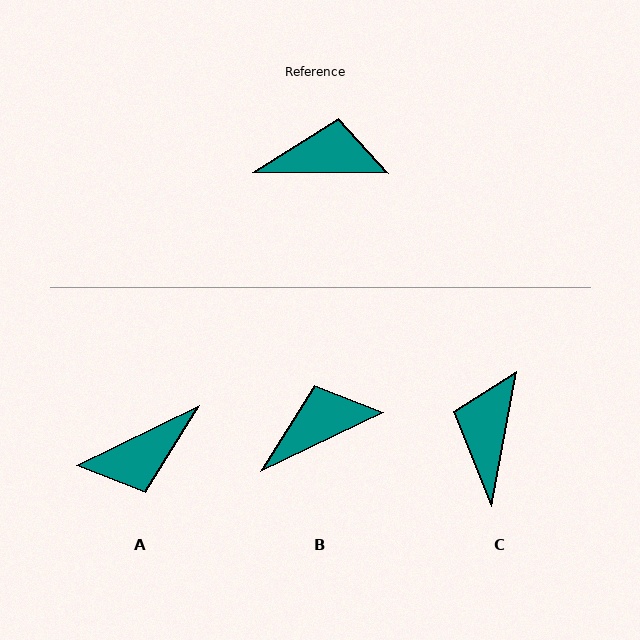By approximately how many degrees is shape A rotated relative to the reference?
Approximately 154 degrees clockwise.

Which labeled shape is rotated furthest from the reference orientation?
A, about 154 degrees away.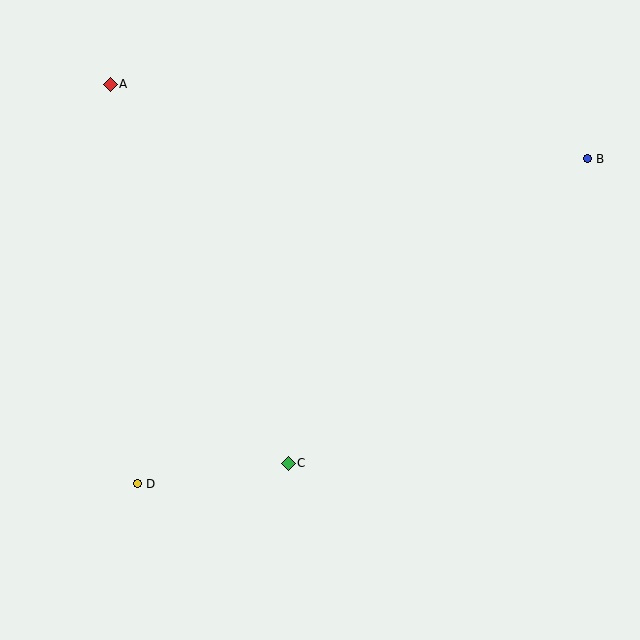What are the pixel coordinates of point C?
Point C is at (288, 463).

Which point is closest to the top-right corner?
Point B is closest to the top-right corner.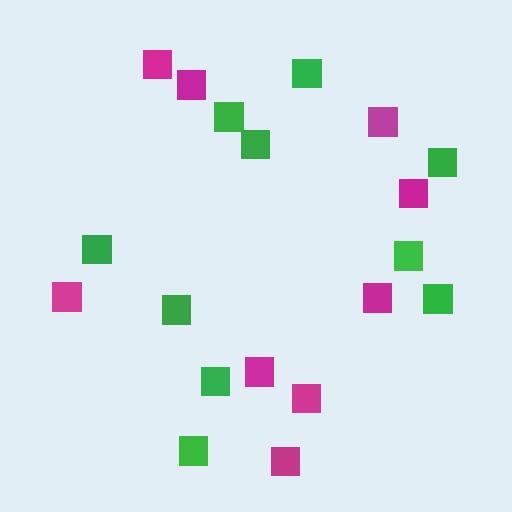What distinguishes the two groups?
There are 2 groups: one group of green squares (10) and one group of magenta squares (9).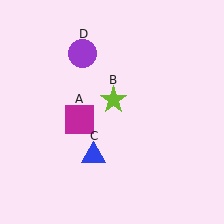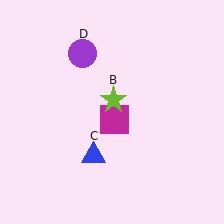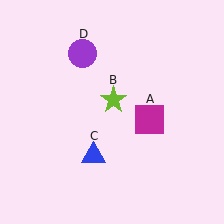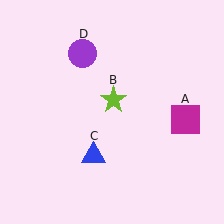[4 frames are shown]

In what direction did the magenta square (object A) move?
The magenta square (object A) moved right.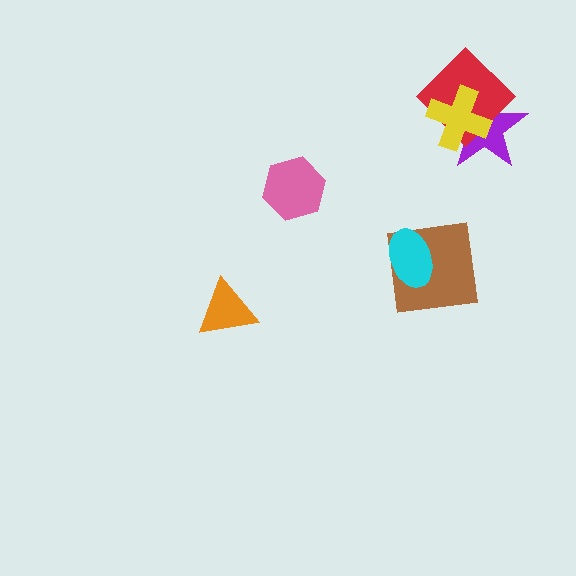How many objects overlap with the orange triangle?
0 objects overlap with the orange triangle.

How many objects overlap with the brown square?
1 object overlaps with the brown square.